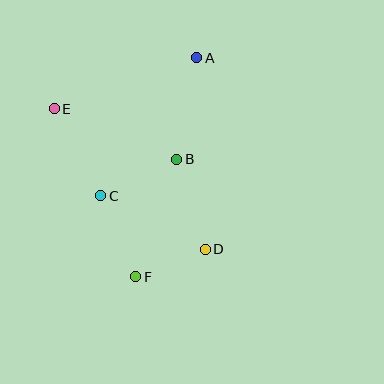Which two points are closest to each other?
Points D and F are closest to each other.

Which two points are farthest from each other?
Points A and F are farthest from each other.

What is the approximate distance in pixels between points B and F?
The distance between B and F is approximately 124 pixels.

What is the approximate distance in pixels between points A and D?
The distance between A and D is approximately 192 pixels.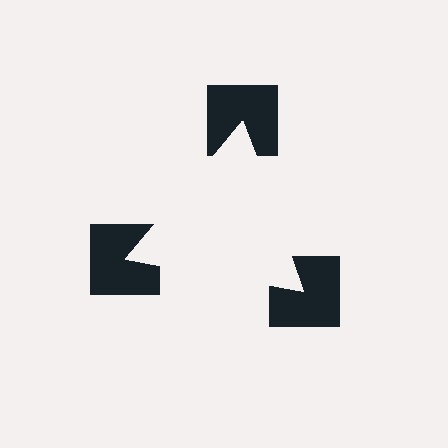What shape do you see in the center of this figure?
An illusory triangle — its edges are inferred from the aligned wedge cuts in the notched squares, not physically drawn.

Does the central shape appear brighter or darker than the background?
It typically appears slightly brighter than the background, even though no actual brightness change is drawn.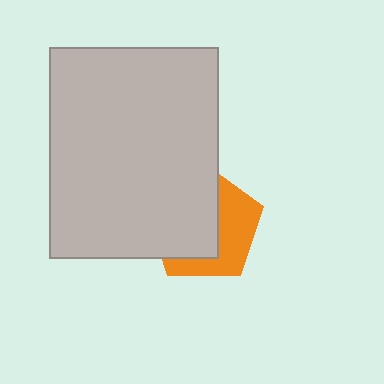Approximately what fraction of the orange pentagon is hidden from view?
Roughly 58% of the orange pentagon is hidden behind the light gray rectangle.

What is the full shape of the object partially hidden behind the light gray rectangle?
The partially hidden object is an orange pentagon.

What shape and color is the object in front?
The object in front is a light gray rectangle.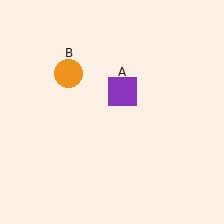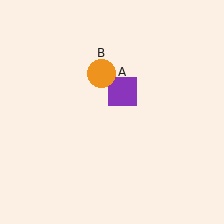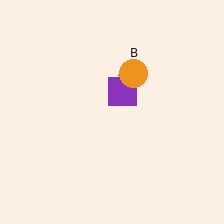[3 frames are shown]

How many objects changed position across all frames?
1 object changed position: orange circle (object B).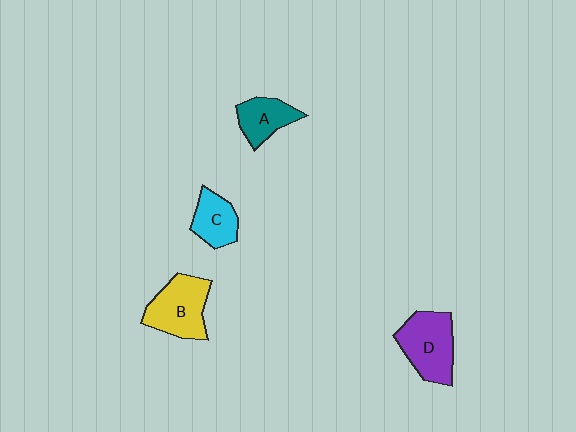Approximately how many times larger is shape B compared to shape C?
Approximately 1.6 times.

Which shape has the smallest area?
Shape C (cyan).